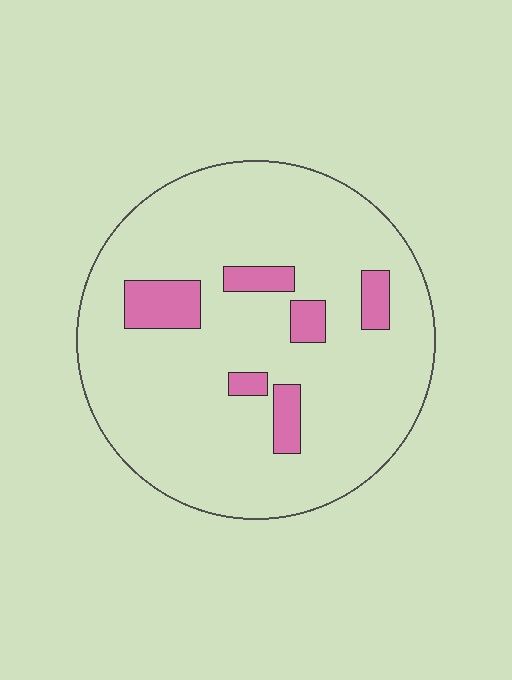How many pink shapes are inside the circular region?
6.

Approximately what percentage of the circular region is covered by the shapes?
Approximately 10%.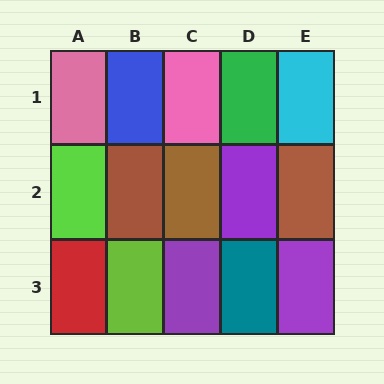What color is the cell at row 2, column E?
Brown.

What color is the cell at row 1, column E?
Cyan.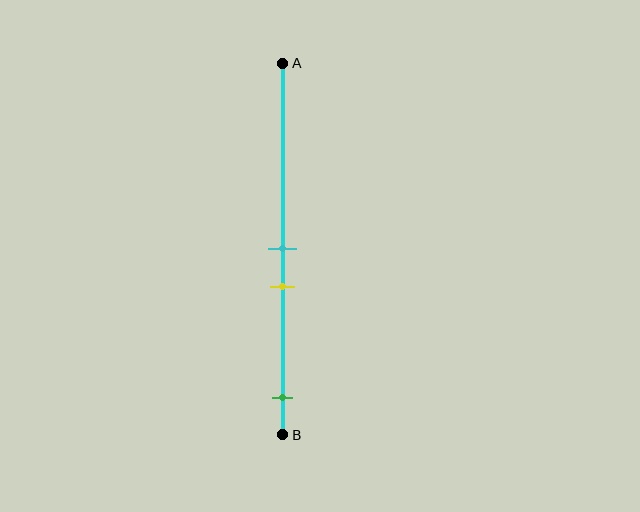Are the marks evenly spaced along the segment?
No, the marks are not evenly spaced.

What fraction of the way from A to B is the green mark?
The green mark is approximately 90% (0.9) of the way from A to B.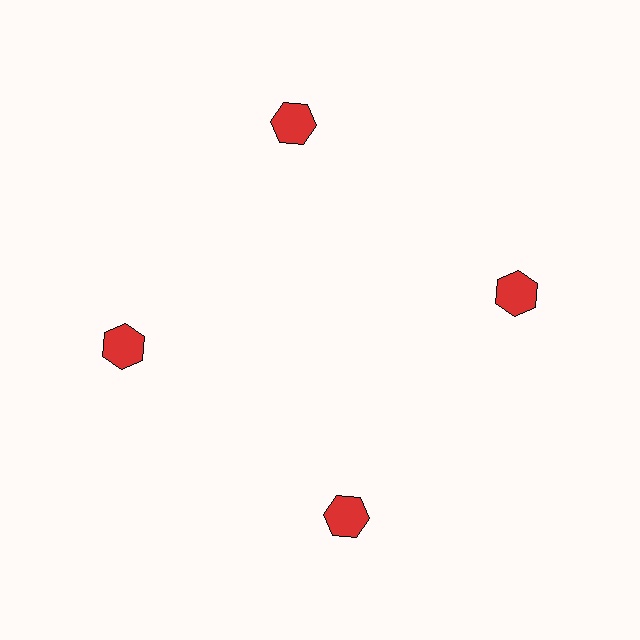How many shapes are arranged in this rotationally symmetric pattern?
There are 4 shapes, arranged in 4 groups of 1.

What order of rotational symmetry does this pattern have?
This pattern has 4-fold rotational symmetry.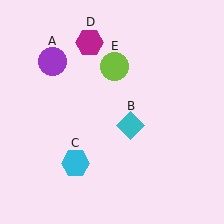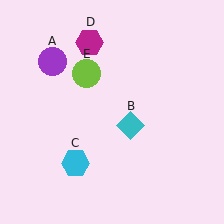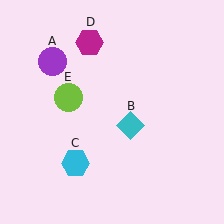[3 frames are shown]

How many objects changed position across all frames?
1 object changed position: lime circle (object E).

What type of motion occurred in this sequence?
The lime circle (object E) rotated counterclockwise around the center of the scene.